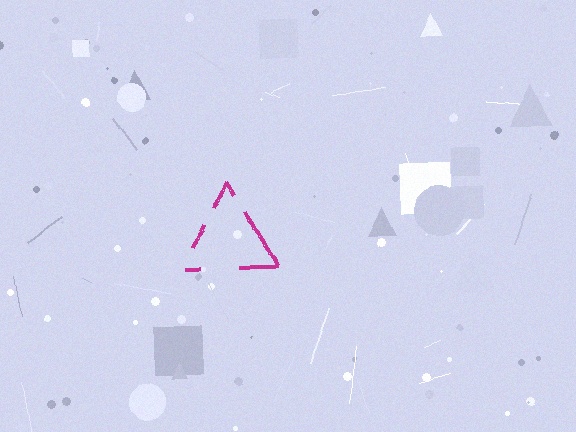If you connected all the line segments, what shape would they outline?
They would outline a triangle.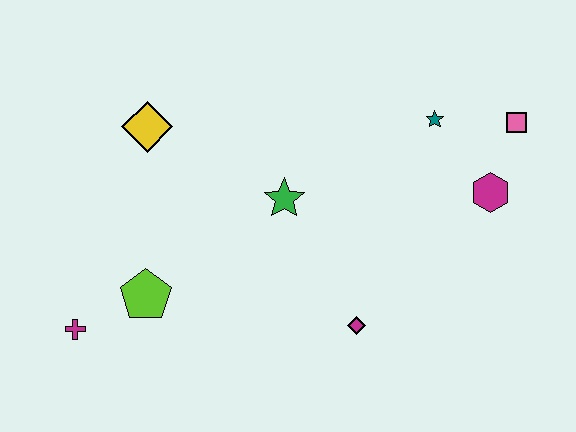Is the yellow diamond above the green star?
Yes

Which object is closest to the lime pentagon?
The magenta cross is closest to the lime pentagon.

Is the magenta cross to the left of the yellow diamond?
Yes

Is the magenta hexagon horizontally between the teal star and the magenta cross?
No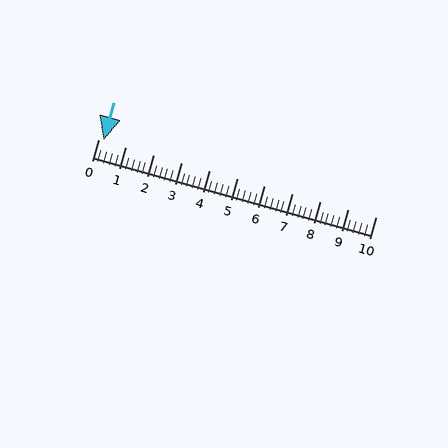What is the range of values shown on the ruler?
The ruler shows values from 0 to 10.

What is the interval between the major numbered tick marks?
The major tick marks are spaced 1 units apart.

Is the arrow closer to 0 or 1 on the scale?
The arrow is closer to 0.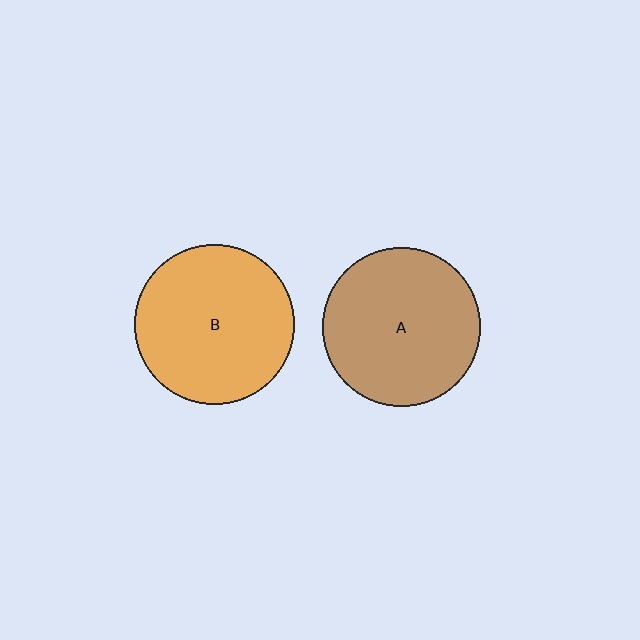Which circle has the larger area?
Circle B (orange).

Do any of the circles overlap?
No, none of the circles overlap.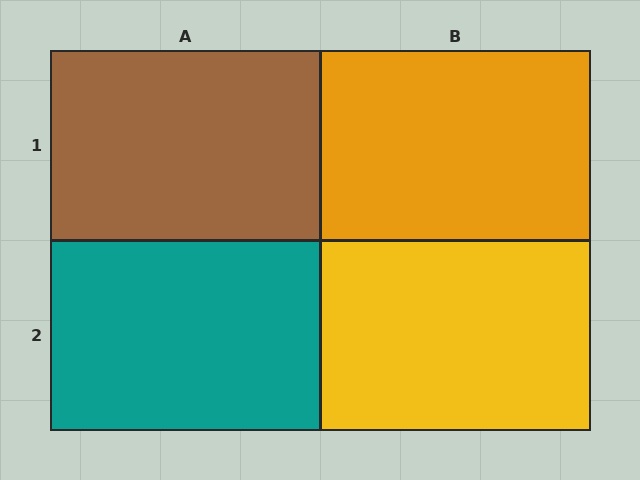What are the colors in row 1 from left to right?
Brown, orange.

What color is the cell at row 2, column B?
Yellow.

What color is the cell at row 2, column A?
Teal.